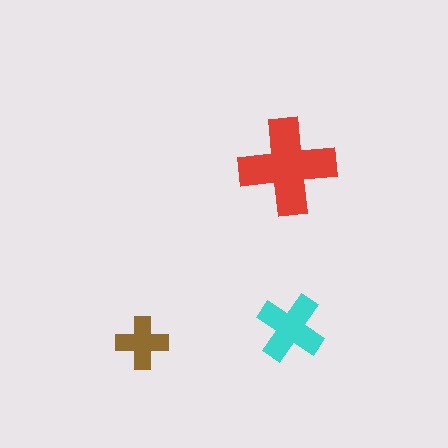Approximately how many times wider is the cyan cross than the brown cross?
About 1.5 times wider.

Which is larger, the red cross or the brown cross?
The red one.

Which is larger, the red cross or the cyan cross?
The red one.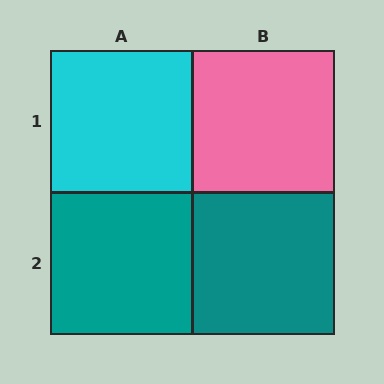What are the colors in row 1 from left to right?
Cyan, pink.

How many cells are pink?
1 cell is pink.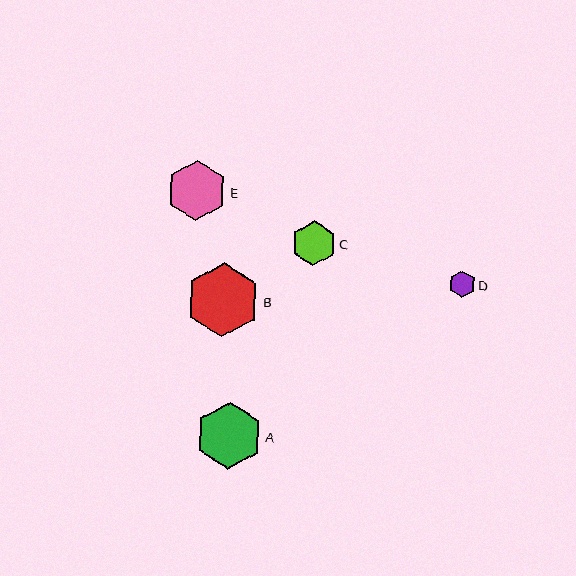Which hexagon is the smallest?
Hexagon D is the smallest with a size of approximately 26 pixels.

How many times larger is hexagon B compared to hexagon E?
Hexagon B is approximately 1.2 times the size of hexagon E.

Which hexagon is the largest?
Hexagon B is the largest with a size of approximately 74 pixels.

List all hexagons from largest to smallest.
From largest to smallest: B, A, E, C, D.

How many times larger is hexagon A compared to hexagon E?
Hexagon A is approximately 1.1 times the size of hexagon E.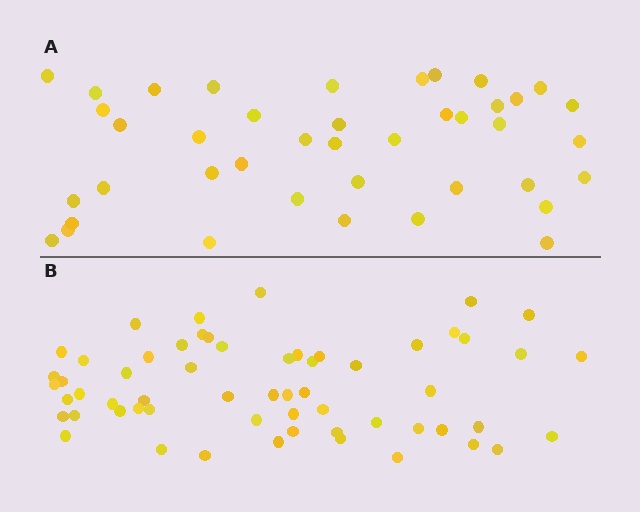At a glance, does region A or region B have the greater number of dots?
Region B (the bottom region) has more dots.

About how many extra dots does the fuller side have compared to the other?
Region B has approximately 20 more dots than region A.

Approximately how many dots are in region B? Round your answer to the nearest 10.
About 60 dots. (The exact count is 59, which rounds to 60.)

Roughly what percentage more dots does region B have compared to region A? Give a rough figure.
About 45% more.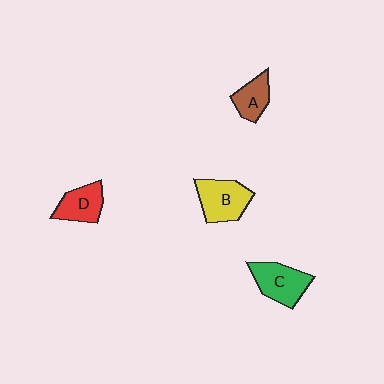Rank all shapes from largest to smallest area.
From largest to smallest: B (yellow), C (green), D (red), A (brown).